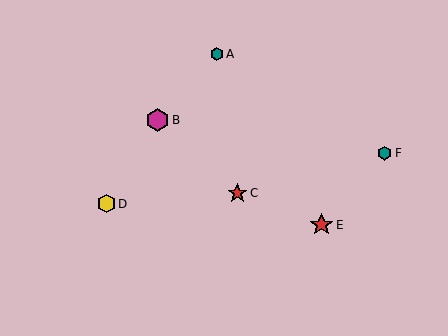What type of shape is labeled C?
Shape C is a red star.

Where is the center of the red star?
The center of the red star is at (321, 225).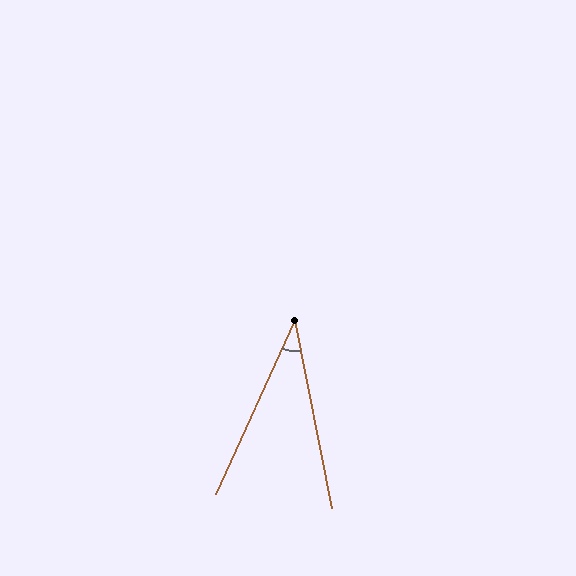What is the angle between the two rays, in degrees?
Approximately 35 degrees.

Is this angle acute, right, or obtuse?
It is acute.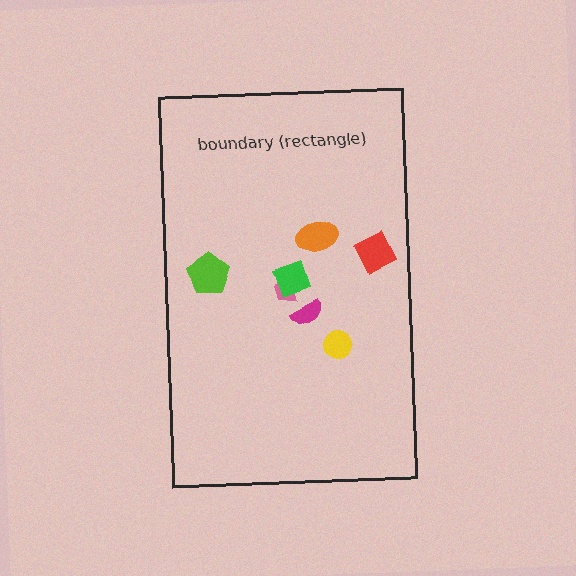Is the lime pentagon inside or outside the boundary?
Inside.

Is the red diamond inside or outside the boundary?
Inside.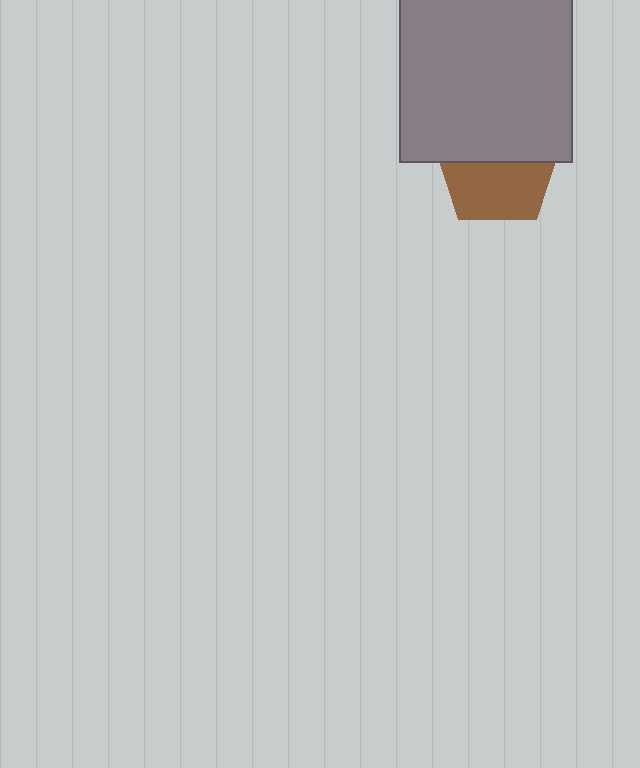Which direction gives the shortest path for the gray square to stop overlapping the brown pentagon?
Moving up gives the shortest separation.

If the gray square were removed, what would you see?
You would see the complete brown pentagon.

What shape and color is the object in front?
The object in front is a gray square.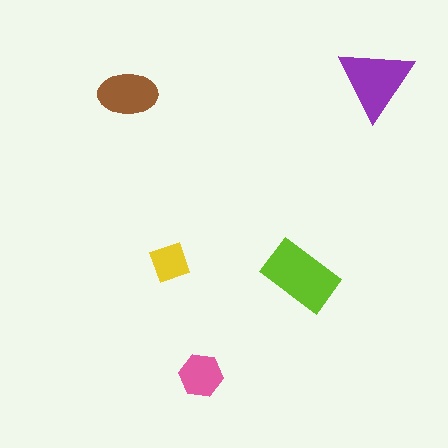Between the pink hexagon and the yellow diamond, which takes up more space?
The pink hexagon.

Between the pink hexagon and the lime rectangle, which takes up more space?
The lime rectangle.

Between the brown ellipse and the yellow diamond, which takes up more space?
The brown ellipse.